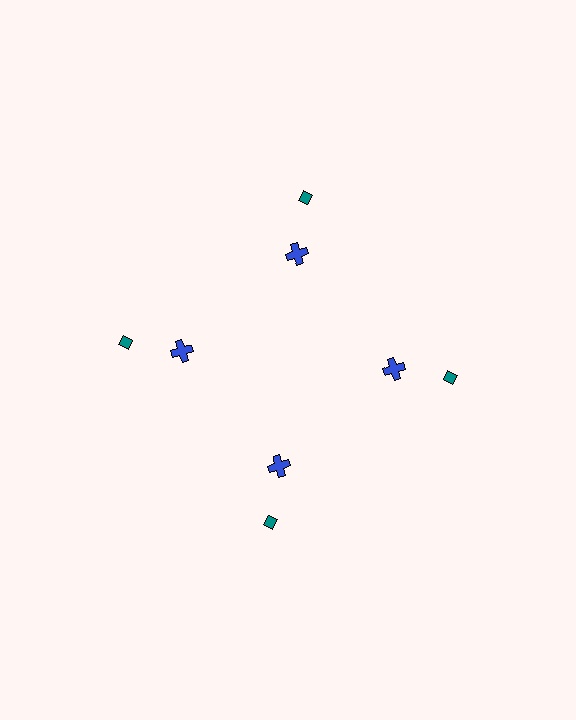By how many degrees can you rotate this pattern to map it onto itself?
The pattern maps onto itself every 90 degrees of rotation.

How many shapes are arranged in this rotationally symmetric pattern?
There are 8 shapes, arranged in 4 groups of 2.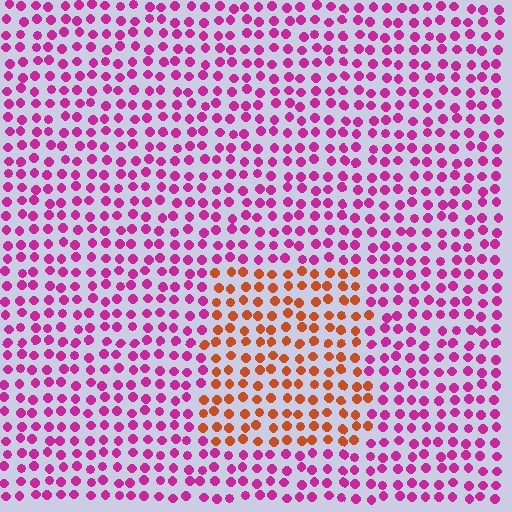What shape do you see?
I see a rectangle.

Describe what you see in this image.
The image is filled with small magenta elements in a uniform arrangement. A rectangle-shaped region is visible where the elements are tinted to a slightly different hue, forming a subtle color boundary.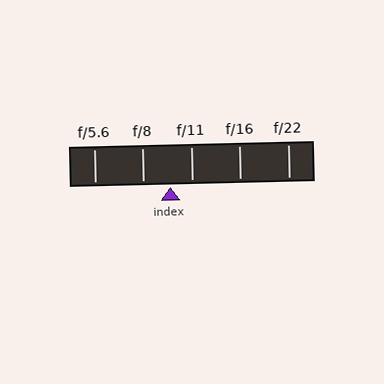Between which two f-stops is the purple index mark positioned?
The index mark is between f/8 and f/11.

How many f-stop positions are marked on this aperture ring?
There are 5 f-stop positions marked.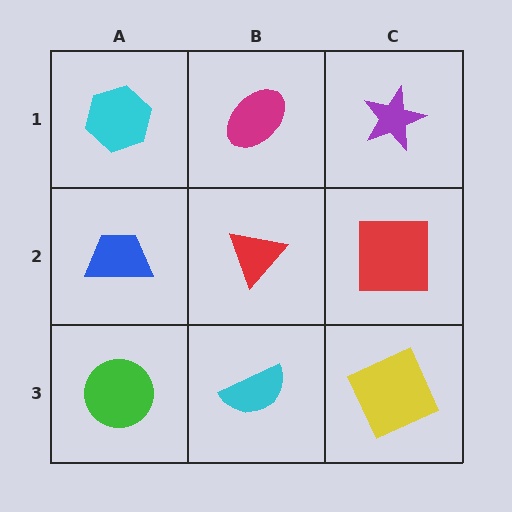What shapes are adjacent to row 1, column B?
A red triangle (row 2, column B), a cyan hexagon (row 1, column A), a purple star (row 1, column C).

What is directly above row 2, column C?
A purple star.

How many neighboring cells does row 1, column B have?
3.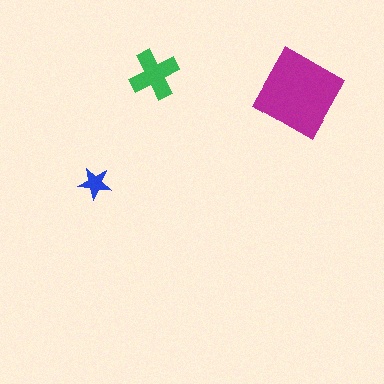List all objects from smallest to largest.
The blue star, the green cross, the magenta square.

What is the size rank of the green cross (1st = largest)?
2nd.